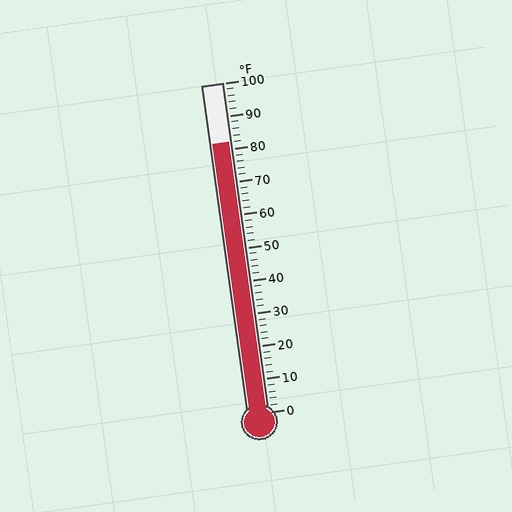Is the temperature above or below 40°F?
The temperature is above 40°F.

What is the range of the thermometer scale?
The thermometer scale ranges from 0°F to 100°F.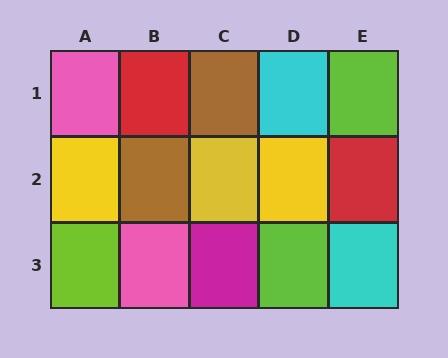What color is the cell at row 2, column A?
Yellow.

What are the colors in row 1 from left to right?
Pink, red, brown, cyan, lime.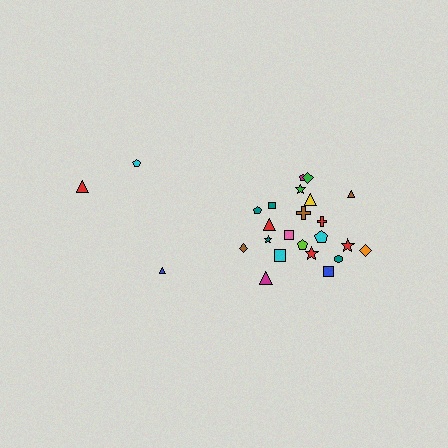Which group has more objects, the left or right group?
The right group.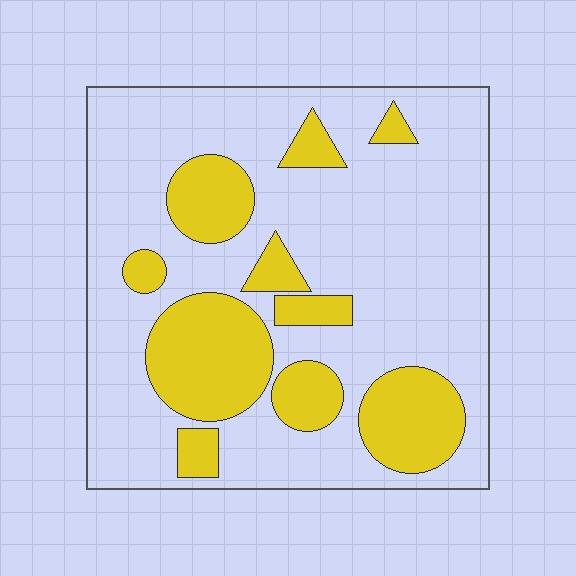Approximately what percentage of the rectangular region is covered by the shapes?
Approximately 25%.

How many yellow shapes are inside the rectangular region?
10.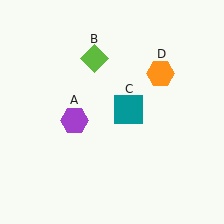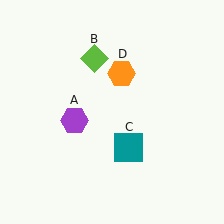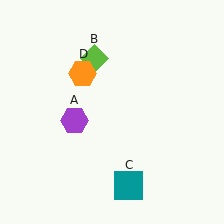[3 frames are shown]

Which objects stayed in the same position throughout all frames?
Purple hexagon (object A) and lime diamond (object B) remained stationary.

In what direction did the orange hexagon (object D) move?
The orange hexagon (object D) moved left.